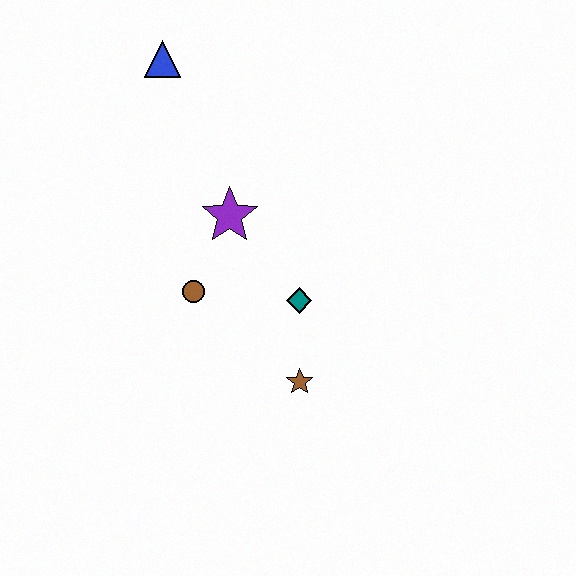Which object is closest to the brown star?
The teal diamond is closest to the brown star.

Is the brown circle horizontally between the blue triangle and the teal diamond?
Yes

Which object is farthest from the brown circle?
The blue triangle is farthest from the brown circle.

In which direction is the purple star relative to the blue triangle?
The purple star is below the blue triangle.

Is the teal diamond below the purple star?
Yes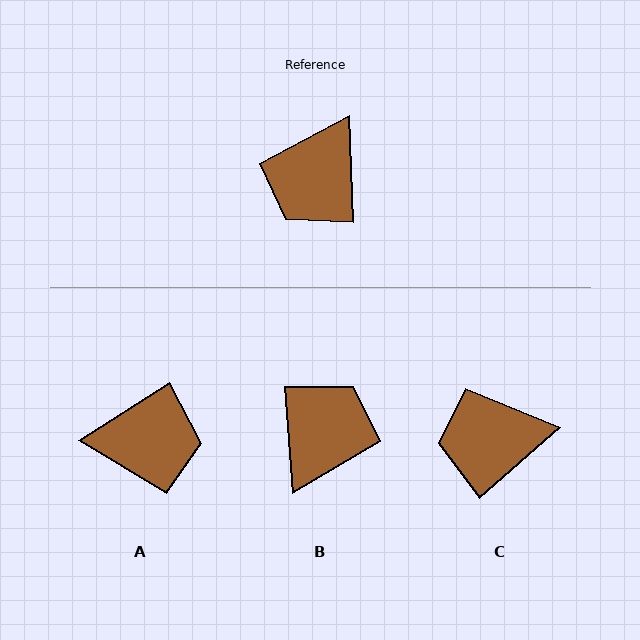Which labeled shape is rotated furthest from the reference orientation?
B, about 178 degrees away.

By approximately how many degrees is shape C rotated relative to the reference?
Approximately 51 degrees clockwise.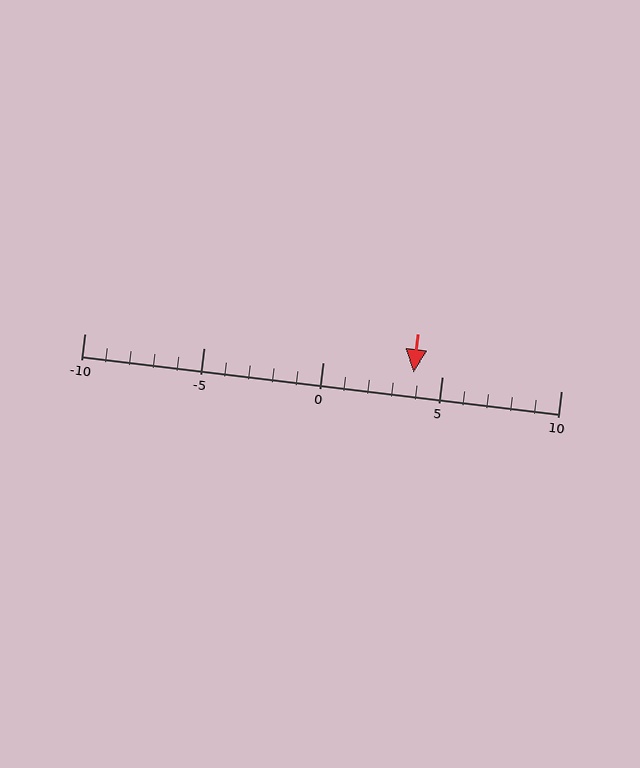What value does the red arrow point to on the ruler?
The red arrow points to approximately 4.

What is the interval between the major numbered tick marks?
The major tick marks are spaced 5 units apart.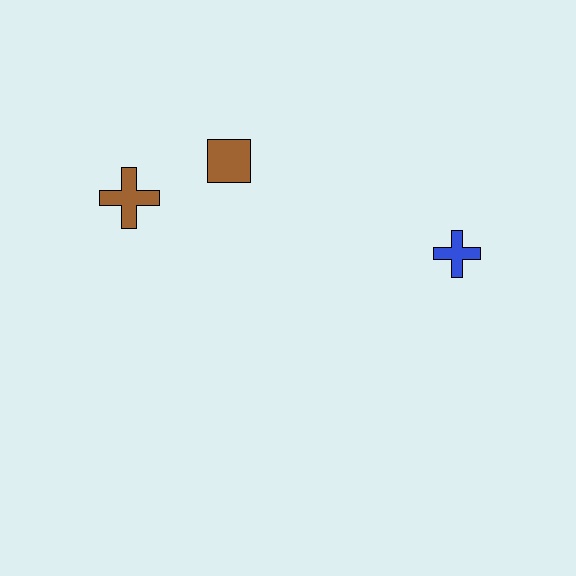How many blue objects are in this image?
There is 1 blue object.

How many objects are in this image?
There are 3 objects.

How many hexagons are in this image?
There are no hexagons.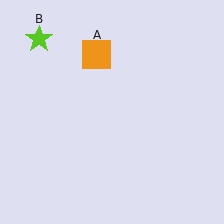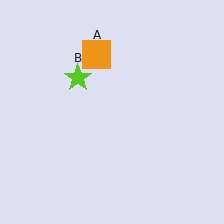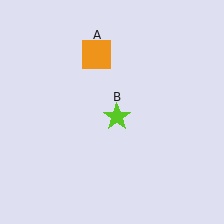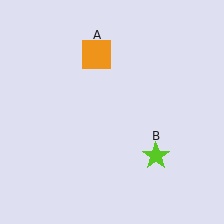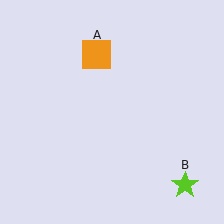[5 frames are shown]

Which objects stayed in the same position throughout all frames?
Orange square (object A) remained stationary.